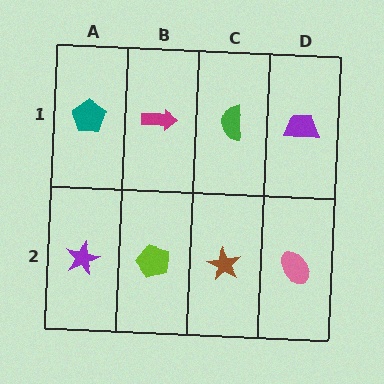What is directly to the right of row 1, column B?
A green semicircle.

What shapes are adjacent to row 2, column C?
A green semicircle (row 1, column C), a lime pentagon (row 2, column B), a pink ellipse (row 2, column D).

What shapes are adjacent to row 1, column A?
A purple star (row 2, column A), a magenta arrow (row 1, column B).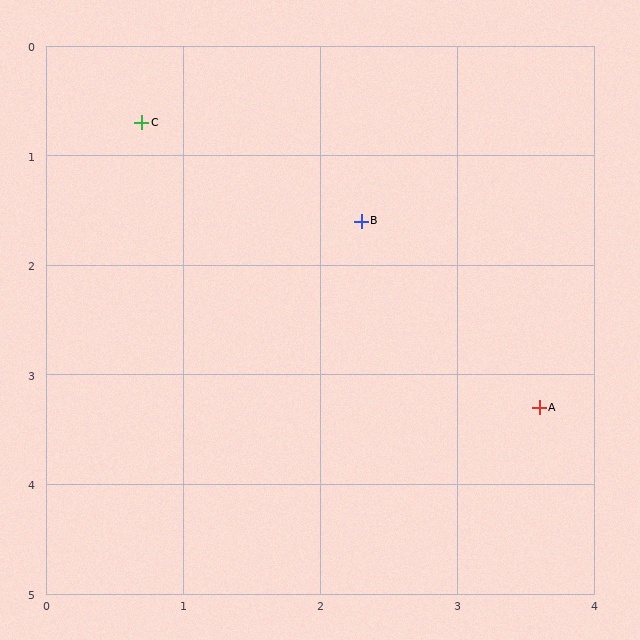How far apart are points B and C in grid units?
Points B and C are about 1.8 grid units apart.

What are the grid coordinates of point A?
Point A is at approximately (3.6, 3.3).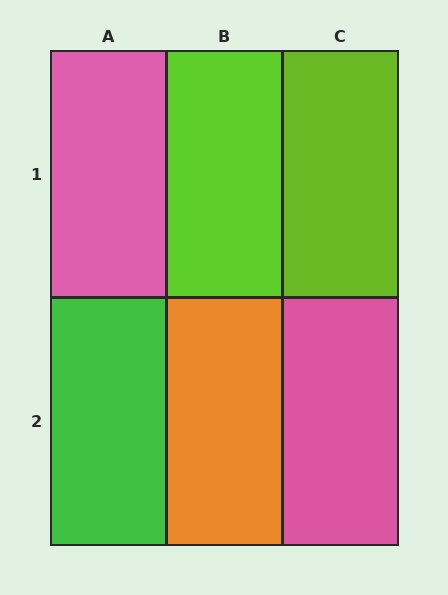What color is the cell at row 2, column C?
Pink.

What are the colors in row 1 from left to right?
Pink, lime, lime.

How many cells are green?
1 cell is green.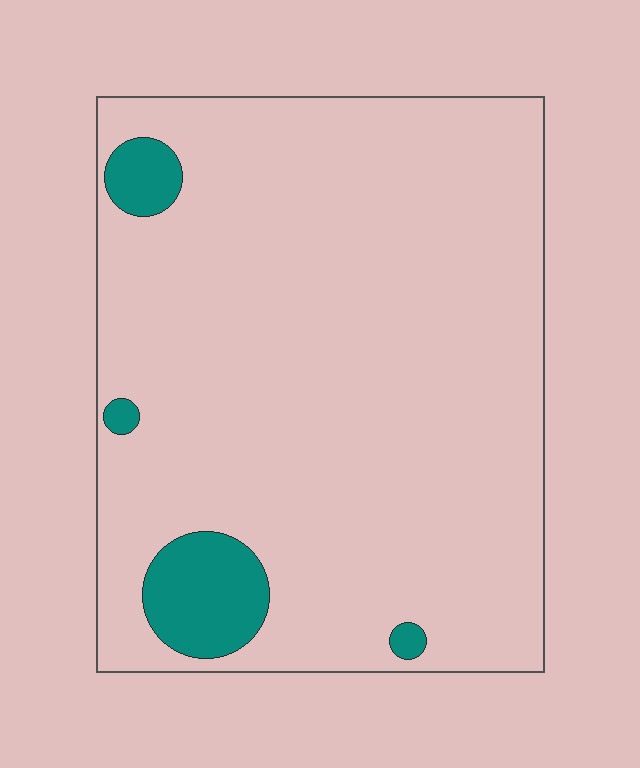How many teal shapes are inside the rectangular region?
4.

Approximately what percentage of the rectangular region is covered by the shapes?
Approximately 10%.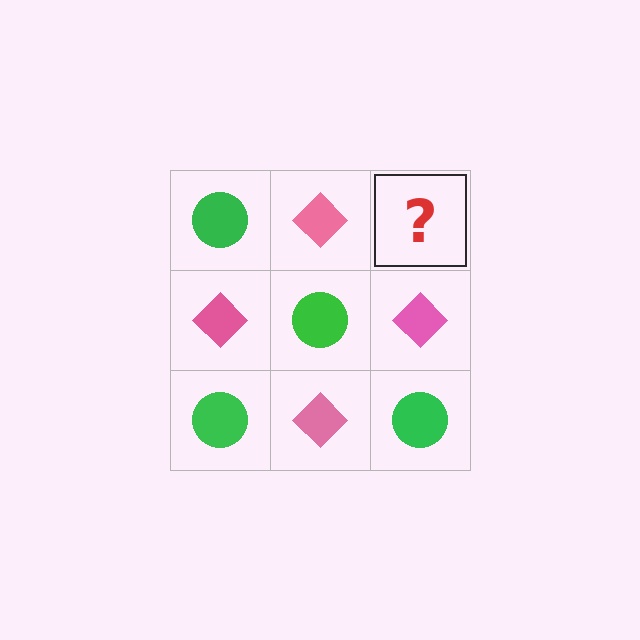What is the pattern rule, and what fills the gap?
The rule is that it alternates green circle and pink diamond in a checkerboard pattern. The gap should be filled with a green circle.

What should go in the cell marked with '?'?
The missing cell should contain a green circle.